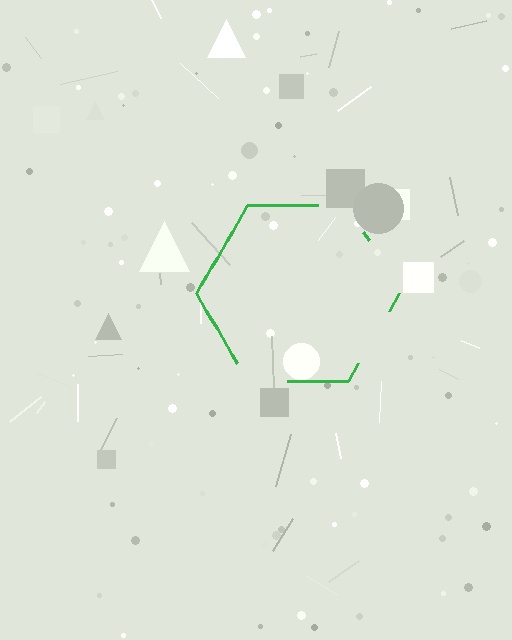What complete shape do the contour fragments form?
The contour fragments form a hexagon.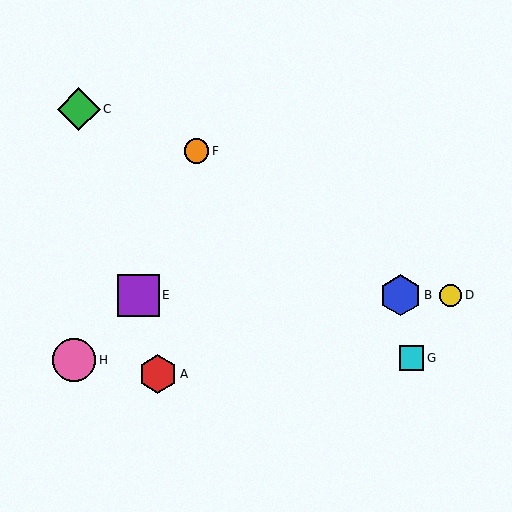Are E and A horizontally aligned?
No, E is at y≈295 and A is at y≈374.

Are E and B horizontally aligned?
Yes, both are at y≈295.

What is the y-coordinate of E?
Object E is at y≈295.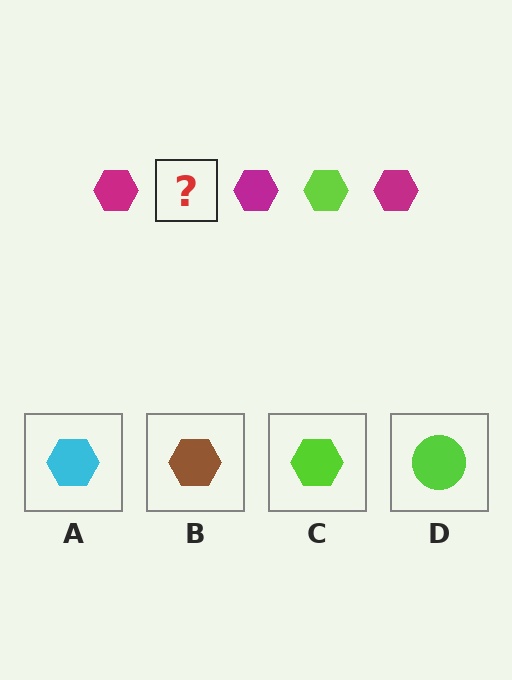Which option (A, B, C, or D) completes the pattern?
C.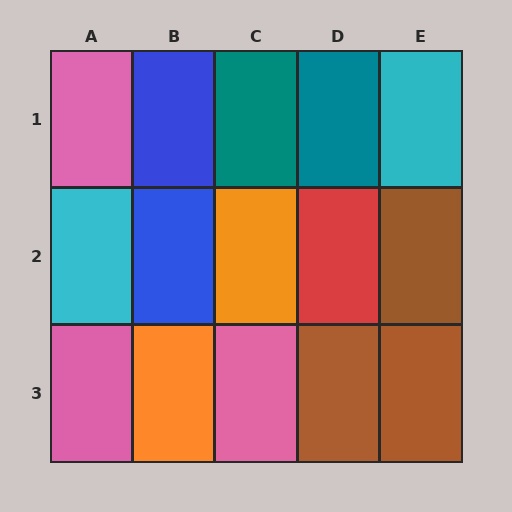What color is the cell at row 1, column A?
Pink.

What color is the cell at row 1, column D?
Teal.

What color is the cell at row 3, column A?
Pink.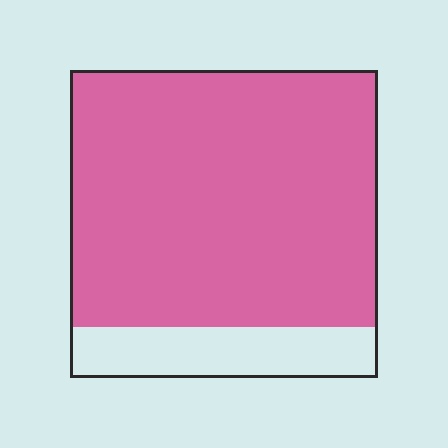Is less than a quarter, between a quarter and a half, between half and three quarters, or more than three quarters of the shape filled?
More than three quarters.